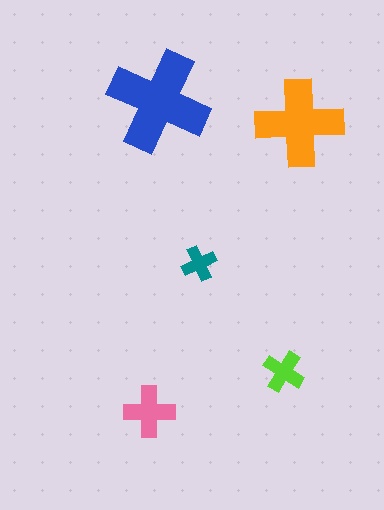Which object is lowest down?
The pink cross is bottommost.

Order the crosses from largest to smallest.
the blue one, the orange one, the pink one, the lime one, the teal one.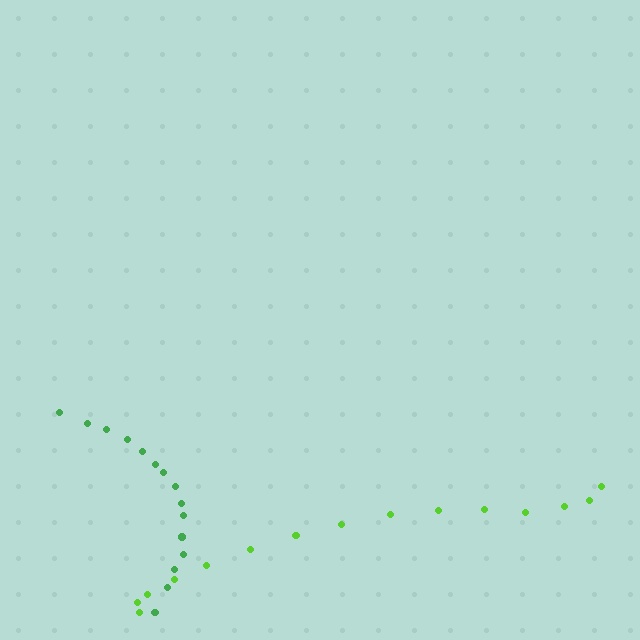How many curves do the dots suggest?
There are 2 distinct paths.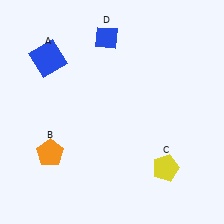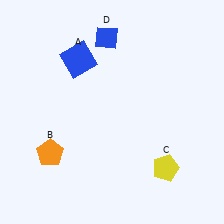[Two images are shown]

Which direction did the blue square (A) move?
The blue square (A) moved right.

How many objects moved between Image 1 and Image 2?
1 object moved between the two images.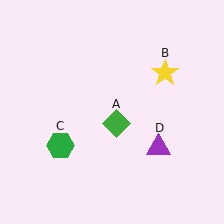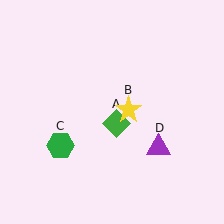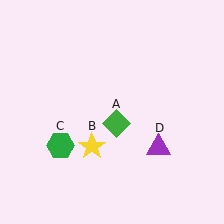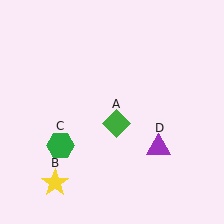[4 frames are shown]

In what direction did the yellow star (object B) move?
The yellow star (object B) moved down and to the left.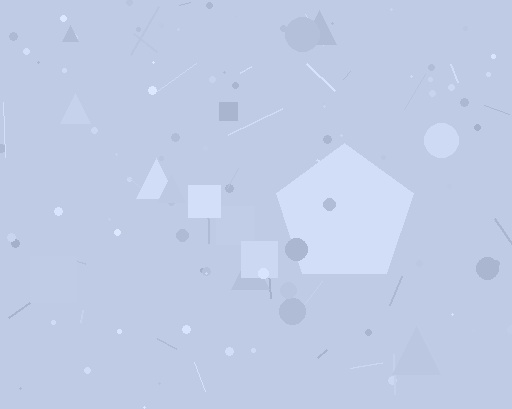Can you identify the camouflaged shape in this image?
The camouflaged shape is a pentagon.